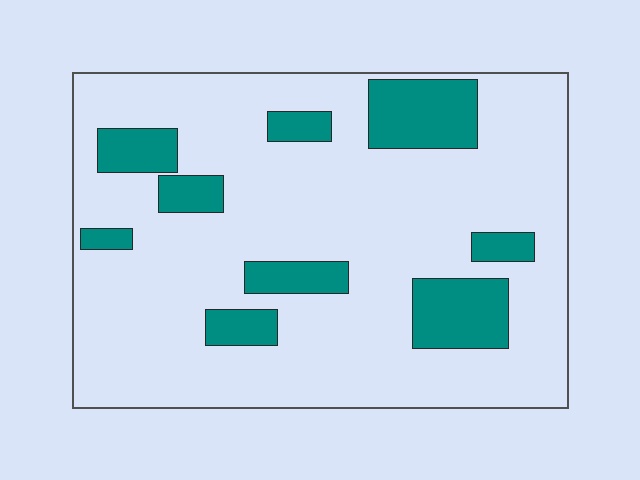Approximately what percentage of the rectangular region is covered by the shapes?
Approximately 20%.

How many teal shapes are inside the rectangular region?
9.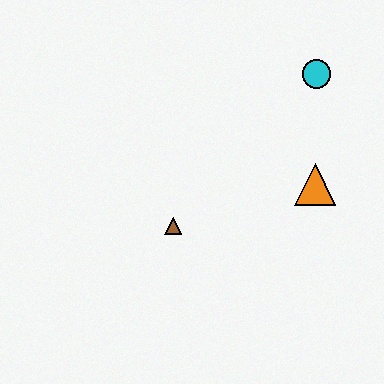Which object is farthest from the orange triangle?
The brown triangle is farthest from the orange triangle.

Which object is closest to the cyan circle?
The orange triangle is closest to the cyan circle.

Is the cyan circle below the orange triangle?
No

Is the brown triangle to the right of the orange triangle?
No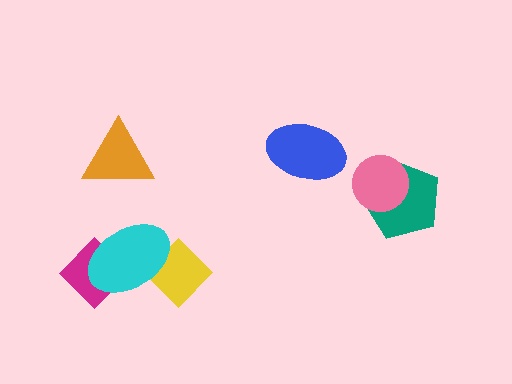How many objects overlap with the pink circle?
1 object overlaps with the pink circle.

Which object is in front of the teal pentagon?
The pink circle is in front of the teal pentagon.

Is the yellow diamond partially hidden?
Yes, it is partially covered by another shape.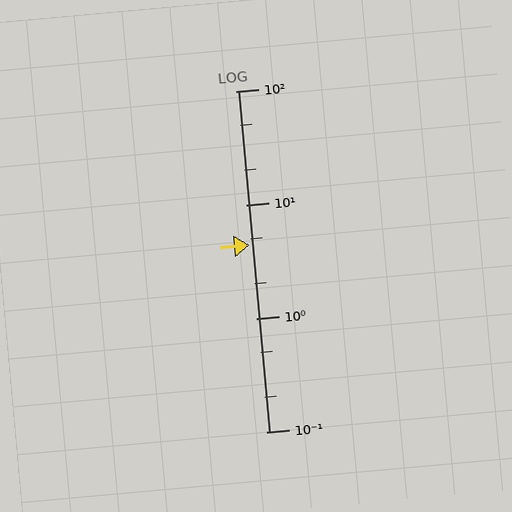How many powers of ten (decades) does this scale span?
The scale spans 3 decades, from 0.1 to 100.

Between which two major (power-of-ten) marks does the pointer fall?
The pointer is between 1 and 10.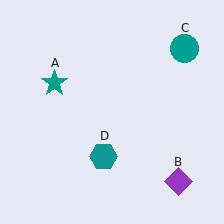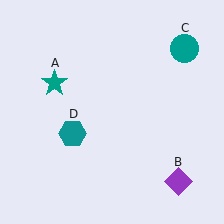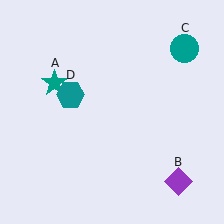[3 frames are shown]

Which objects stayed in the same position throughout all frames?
Teal star (object A) and purple diamond (object B) and teal circle (object C) remained stationary.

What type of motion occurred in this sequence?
The teal hexagon (object D) rotated clockwise around the center of the scene.